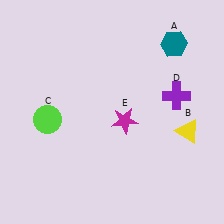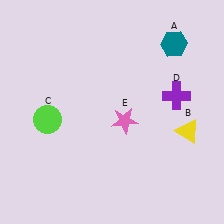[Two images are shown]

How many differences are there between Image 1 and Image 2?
There is 1 difference between the two images.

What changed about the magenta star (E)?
In Image 1, E is magenta. In Image 2, it changed to pink.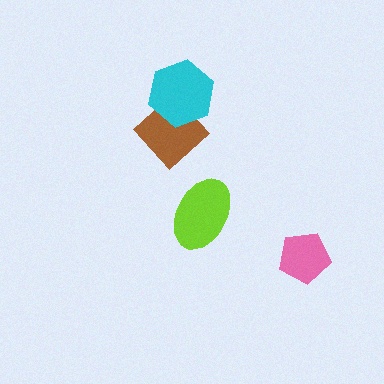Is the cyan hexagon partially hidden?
No, no other shape covers it.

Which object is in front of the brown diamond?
The cyan hexagon is in front of the brown diamond.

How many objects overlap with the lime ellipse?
0 objects overlap with the lime ellipse.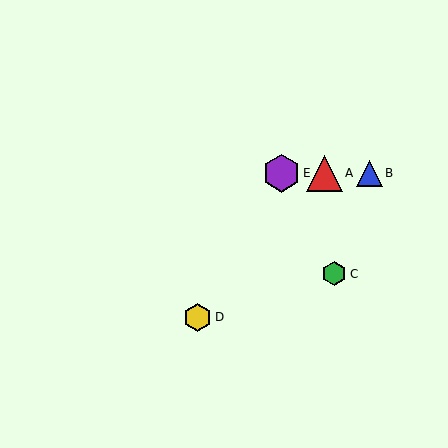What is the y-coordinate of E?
Object E is at y≈173.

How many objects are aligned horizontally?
3 objects (A, B, E) are aligned horizontally.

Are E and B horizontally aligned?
Yes, both are at y≈173.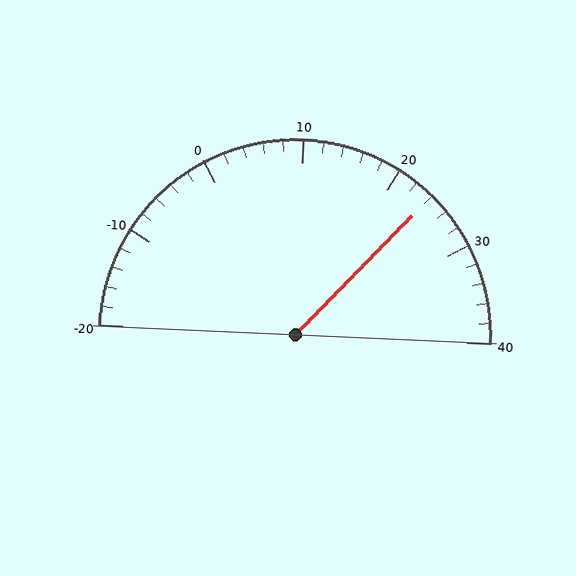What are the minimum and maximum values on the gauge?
The gauge ranges from -20 to 40.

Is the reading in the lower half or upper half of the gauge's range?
The reading is in the upper half of the range (-20 to 40).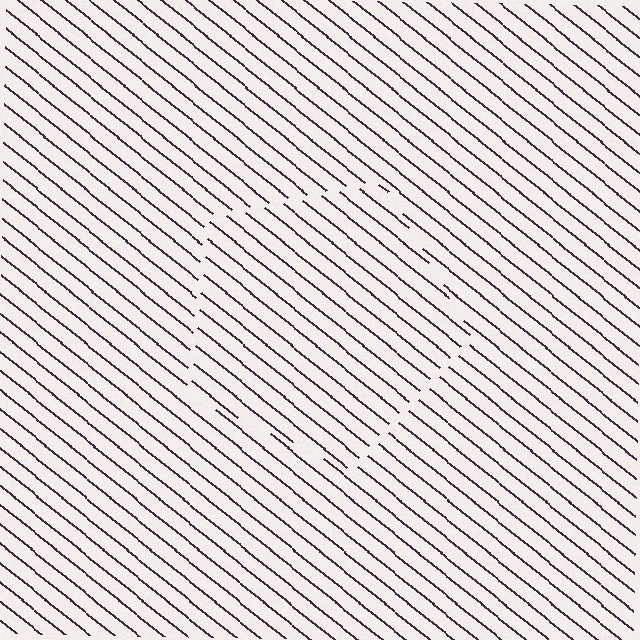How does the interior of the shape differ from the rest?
The interior of the shape contains the same grating, shifted by half a period — the contour is defined by the phase discontinuity where line-ends from the inner and outer gratings abut.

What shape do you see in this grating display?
An illusory pentagon. The interior of the shape contains the same grating, shifted by half a period — the contour is defined by the phase discontinuity where line-ends from the inner and outer gratings abut.